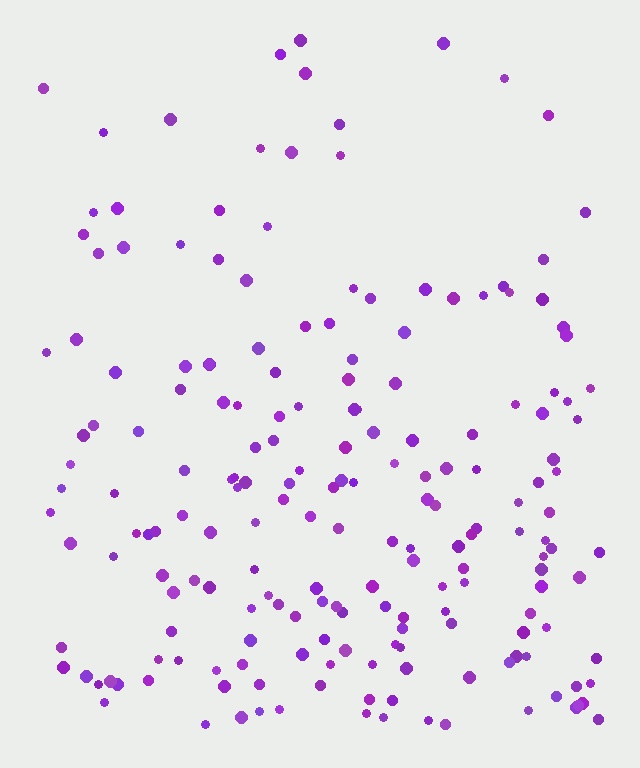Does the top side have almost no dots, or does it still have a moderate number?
Still a moderate number, just noticeably fewer than the bottom.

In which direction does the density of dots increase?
From top to bottom, with the bottom side densest.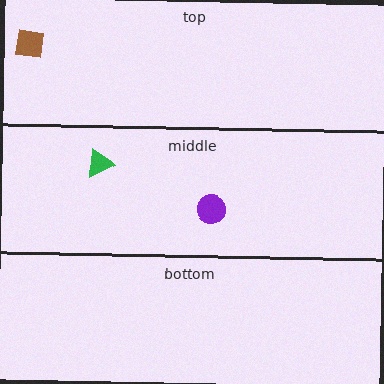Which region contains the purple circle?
The middle region.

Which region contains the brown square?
The top region.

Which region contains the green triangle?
The middle region.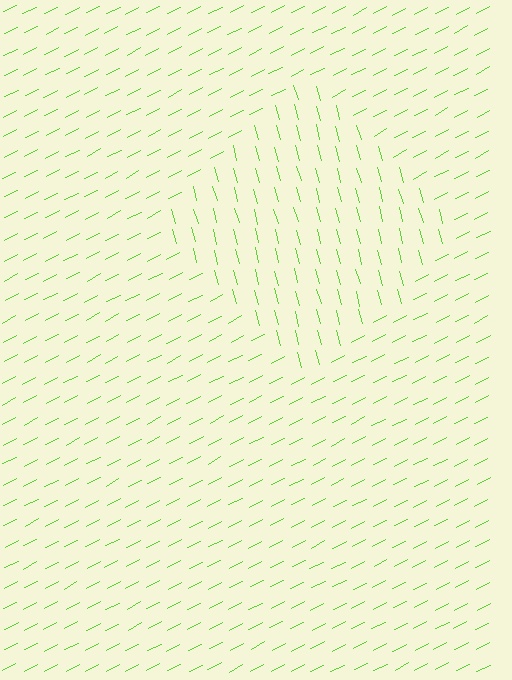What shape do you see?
I see a diamond.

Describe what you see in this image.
The image is filled with small lime line segments. A diamond region in the image has lines oriented differently from the surrounding lines, creating a visible texture boundary.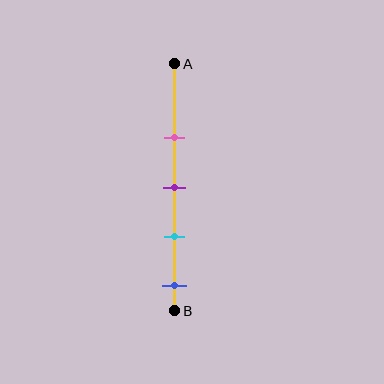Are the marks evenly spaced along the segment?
Yes, the marks are approximately evenly spaced.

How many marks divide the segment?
There are 4 marks dividing the segment.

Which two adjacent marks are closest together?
The purple and cyan marks are the closest adjacent pair.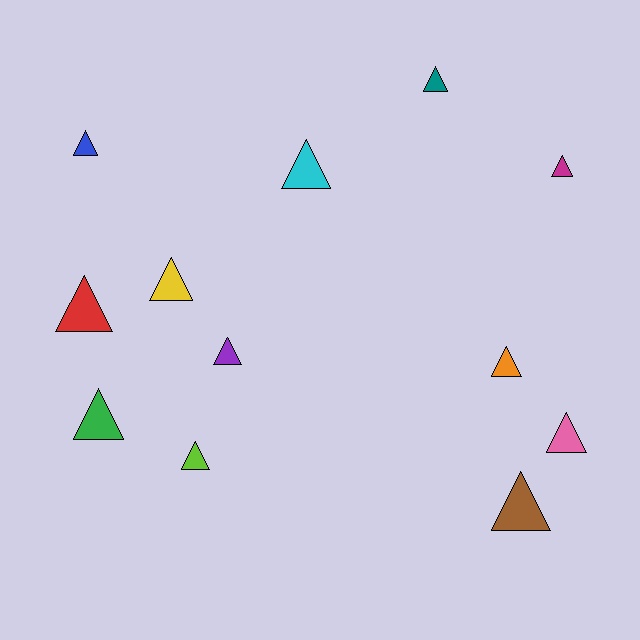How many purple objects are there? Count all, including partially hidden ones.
There is 1 purple object.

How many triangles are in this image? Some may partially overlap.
There are 12 triangles.